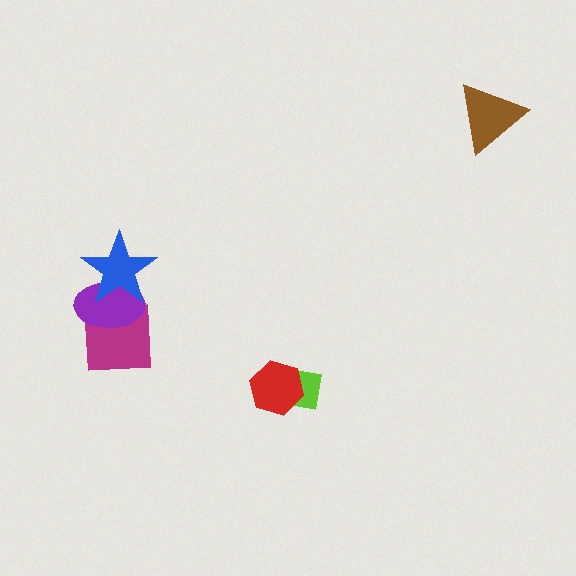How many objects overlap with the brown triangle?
0 objects overlap with the brown triangle.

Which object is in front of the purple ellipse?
The blue star is in front of the purple ellipse.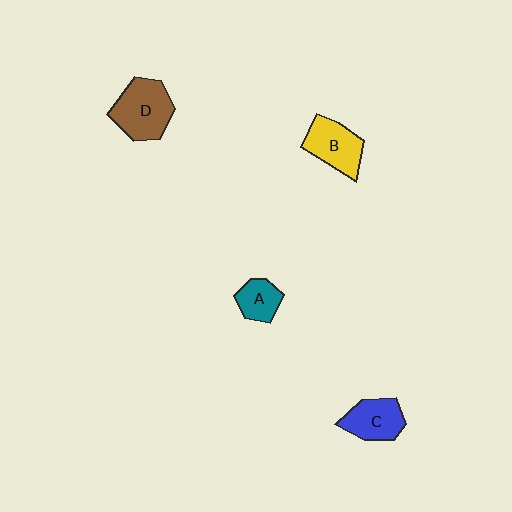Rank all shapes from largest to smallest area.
From largest to smallest: D (brown), B (yellow), C (blue), A (teal).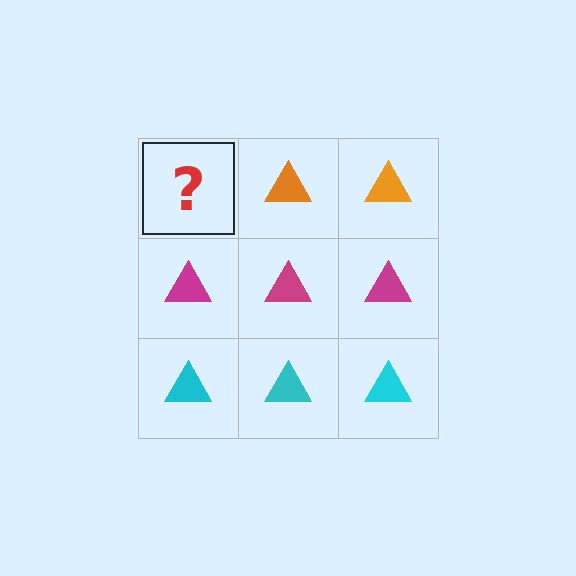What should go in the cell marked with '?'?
The missing cell should contain an orange triangle.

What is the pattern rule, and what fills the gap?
The rule is that each row has a consistent color. The gap should be filled with an orange triangle.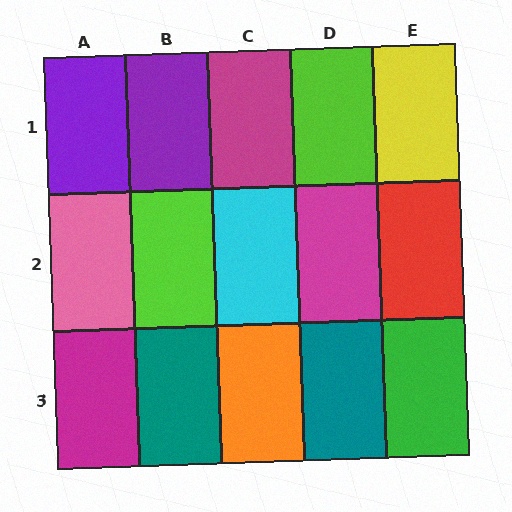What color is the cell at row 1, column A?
Purple.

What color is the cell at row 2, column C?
Cyan.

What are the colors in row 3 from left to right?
Magenta, teal, orange, teal, green.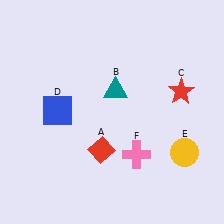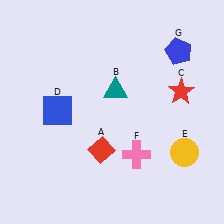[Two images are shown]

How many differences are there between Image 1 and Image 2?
There is 1 difference between the two images.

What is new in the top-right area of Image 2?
A blue pentagon (G) was added in the top-right area of Image 2.